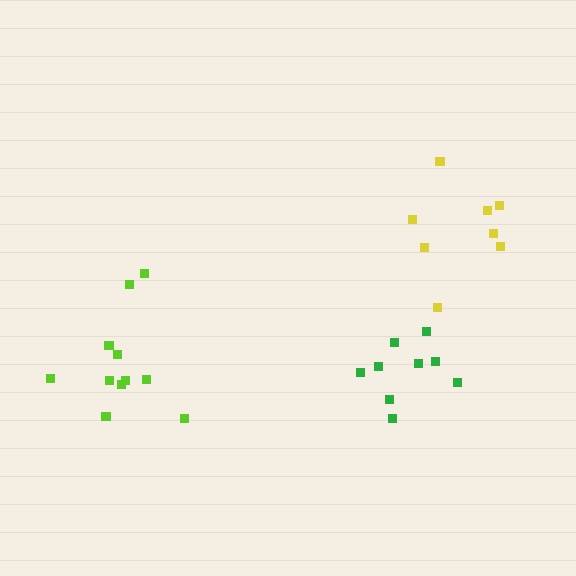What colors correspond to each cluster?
The clusters are colored: green, lime, yellow.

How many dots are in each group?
Group 1: 9 dots, Group 2: 11 dots, Group 3: 8 dots (28 total).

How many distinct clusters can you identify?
There are 3 distinct clusters.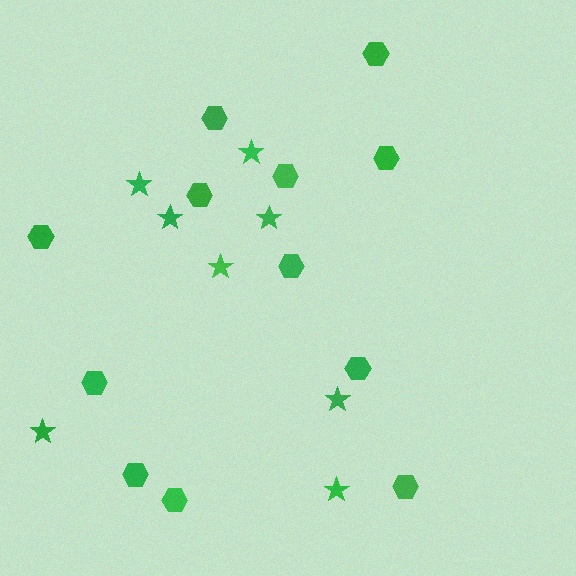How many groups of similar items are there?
There are 2 groups: one group of hexagons (12) and one group of stars (8).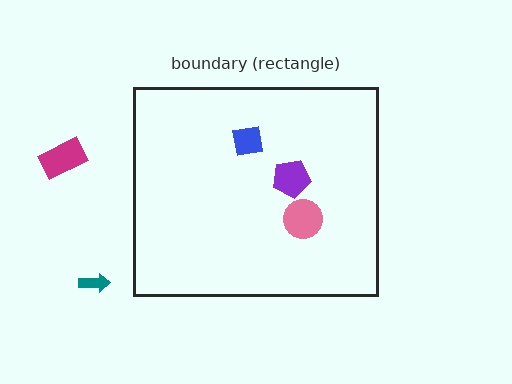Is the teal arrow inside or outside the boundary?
Outside.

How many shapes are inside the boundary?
3 inside, 2 outside.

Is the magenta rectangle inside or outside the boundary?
Outside.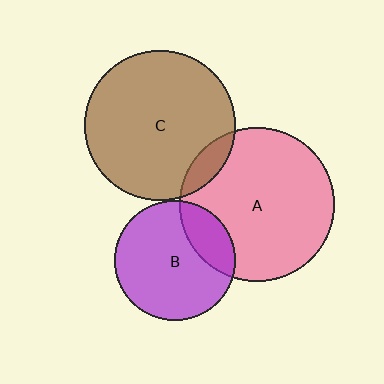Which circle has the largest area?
Circle A (pink).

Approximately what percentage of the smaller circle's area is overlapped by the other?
Approximately 20%.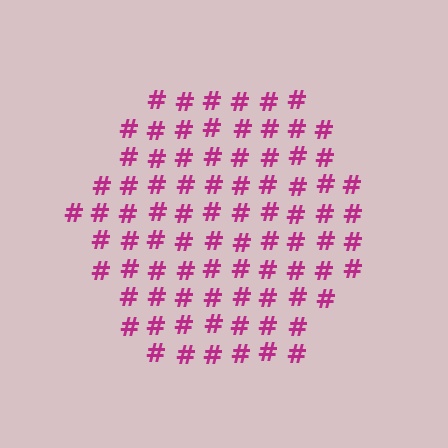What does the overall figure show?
The overall figure shows a hexagon.